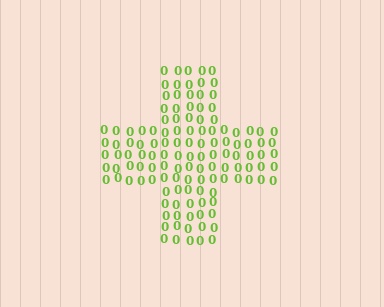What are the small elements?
The small elements are digit 0's.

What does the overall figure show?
The overall figure shows a cross.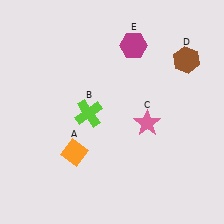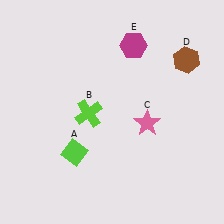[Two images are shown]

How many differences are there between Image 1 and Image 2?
There is 1 difference between the two images.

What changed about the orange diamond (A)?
In Image 1, A is orange. In Image 2, it changed to lime.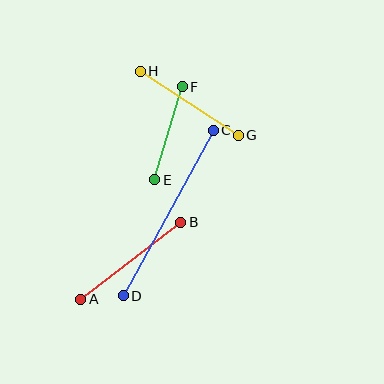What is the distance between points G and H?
The distance is approximately 117 pixels.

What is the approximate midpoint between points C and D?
The midpoint is at approximately (168, 213) pixels.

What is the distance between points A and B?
The distance is approximately 126 pixels.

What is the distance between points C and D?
The distance is approximately 188 pixels.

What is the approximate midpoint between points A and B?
The midpoint is at approximately (131, 261) pixels.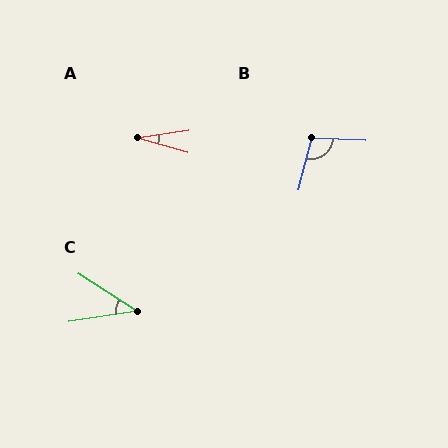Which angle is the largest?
B, at approximately 102 degrees.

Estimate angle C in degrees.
Approximately 41 degrees.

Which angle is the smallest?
A, at approximately 23 degrees.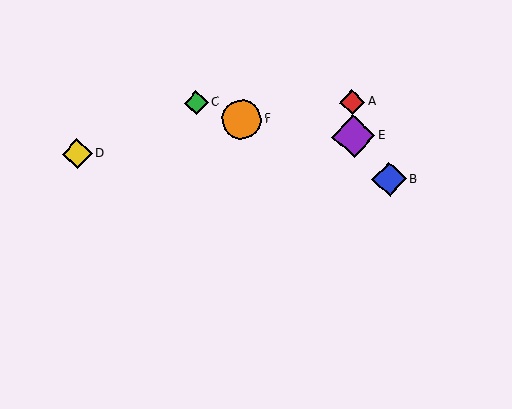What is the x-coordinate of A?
Object A is at x≈352.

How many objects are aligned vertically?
2 objects (A, E) are aligned vertically.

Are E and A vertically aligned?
Yes, both are at x≈354.